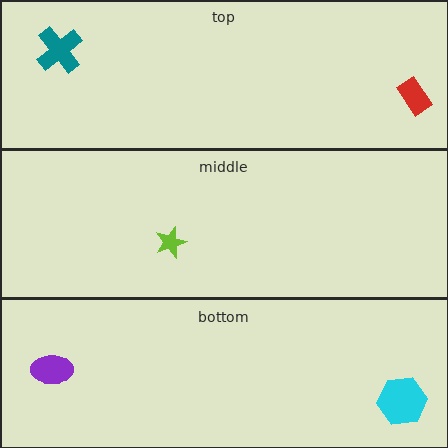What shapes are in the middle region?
The lime star.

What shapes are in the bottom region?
The purple ellipse, the cyan hexagon.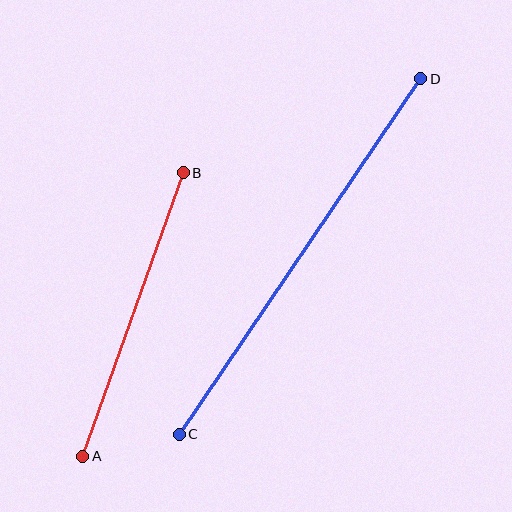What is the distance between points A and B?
The distance is approximately 301 pixels.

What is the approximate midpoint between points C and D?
The midpoint is at approximately (300, 256) pixels.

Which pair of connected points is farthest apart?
Points C and D are farthest apart.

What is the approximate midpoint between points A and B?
The midpoint is at approximately (133, 315) pixels.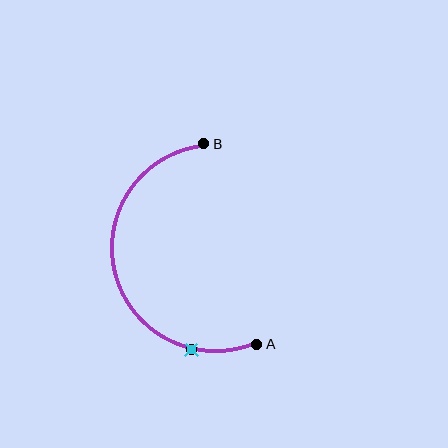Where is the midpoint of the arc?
The arc midpoint is the point on the curve farthest from the straight line joining A and B. It sits to the left of that line.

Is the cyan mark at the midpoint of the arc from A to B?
No. The cyan mark lies on the arc but is closer to endpoint A. The arc midpoint would be at the point on the curve equidistant along the arc from both A and B.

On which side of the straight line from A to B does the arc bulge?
The arc bulges to the left of the straight line connecting A and B.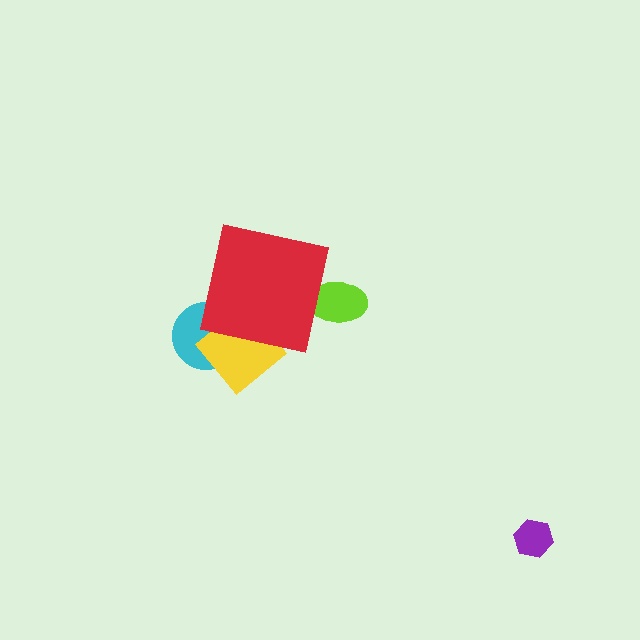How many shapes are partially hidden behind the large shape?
3 shapes are partially hidden.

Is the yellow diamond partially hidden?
Yes, the yellow diamond is partially hidden behind the red square.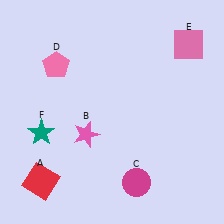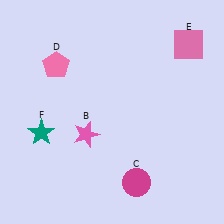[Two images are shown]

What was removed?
The red square (A) was removed in Image 2.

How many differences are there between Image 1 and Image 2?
There is 1 difference between the two images.